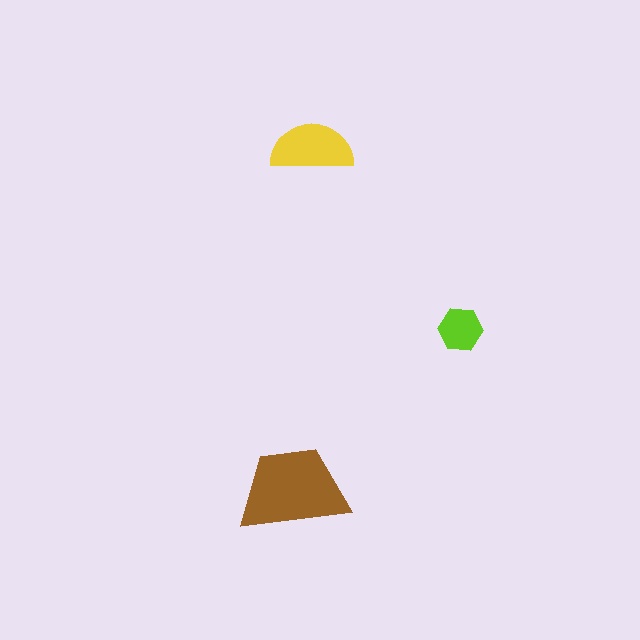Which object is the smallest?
The lime hexagon.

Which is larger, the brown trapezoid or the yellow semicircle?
The brown trapezoid.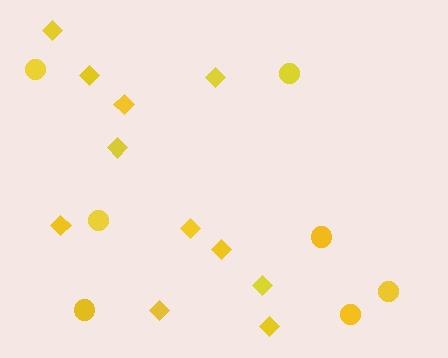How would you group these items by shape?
There are 2 groups: one group of diamonds (11) and one group of circles (7).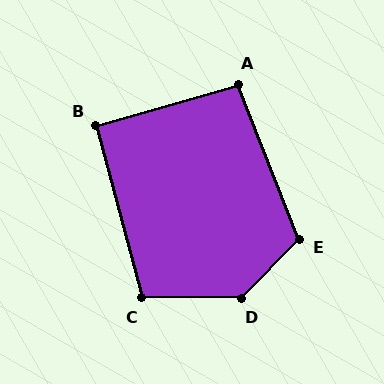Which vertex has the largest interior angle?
D, at approximately 134 degrees.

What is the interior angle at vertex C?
Approximately 105 degrees (obtuse).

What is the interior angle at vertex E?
Approximately 114 degrees (obtuse).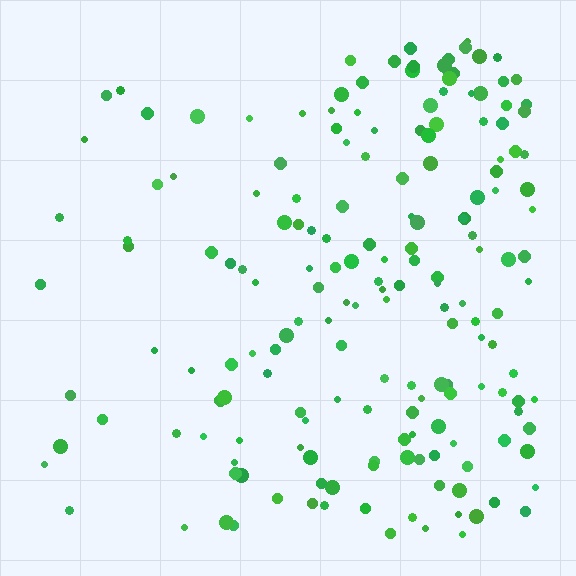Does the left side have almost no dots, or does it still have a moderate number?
Still a moderate number, just noticeably fewer than the right.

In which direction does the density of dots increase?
From left to right, with the right side densest.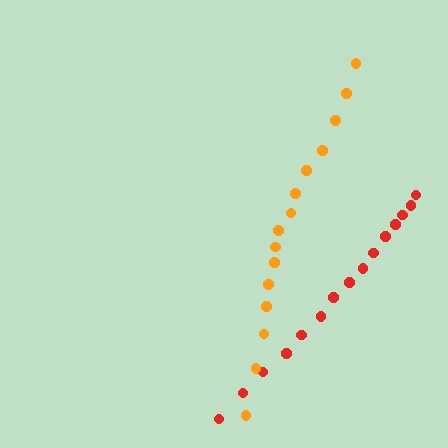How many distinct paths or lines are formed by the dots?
There are 2 distinct paths.